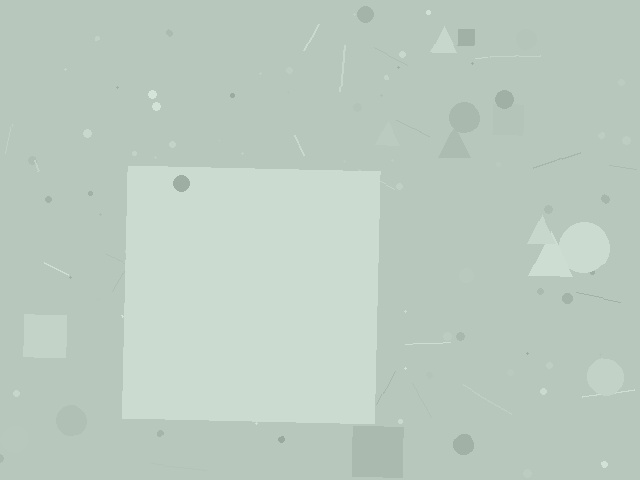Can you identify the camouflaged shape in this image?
The camouflaged shape is a square.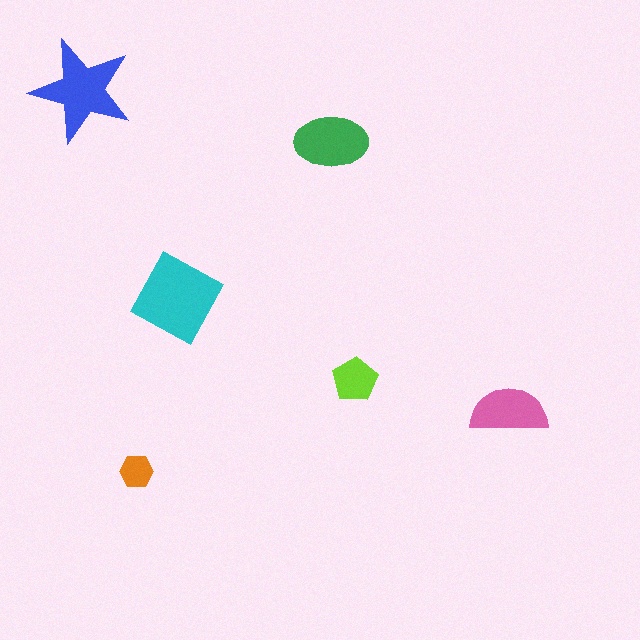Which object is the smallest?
The orange hexagon.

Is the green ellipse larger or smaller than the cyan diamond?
Smaller.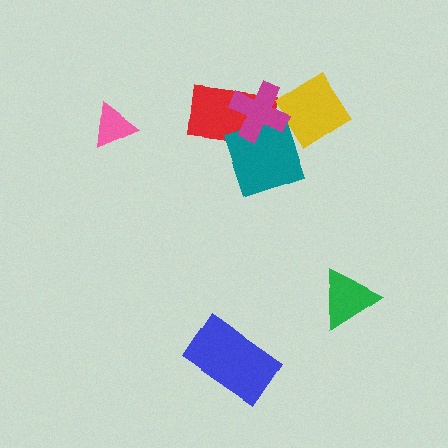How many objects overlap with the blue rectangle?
0 objects overlap with the blue rectangle.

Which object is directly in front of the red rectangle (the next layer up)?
The teal square is directly in front of the red rectangle.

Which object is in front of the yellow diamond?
The magenta cross is in front of the yellow diamond.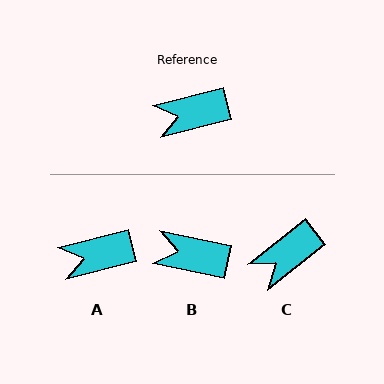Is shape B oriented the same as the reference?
No, it is off by about 26 degrees.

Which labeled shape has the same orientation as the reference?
A.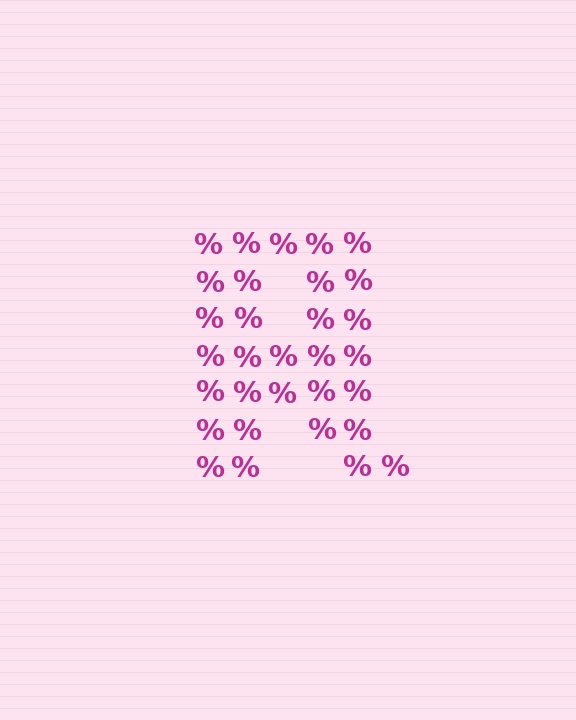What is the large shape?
The large shape is the letter R.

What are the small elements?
The small elements are percent signs.